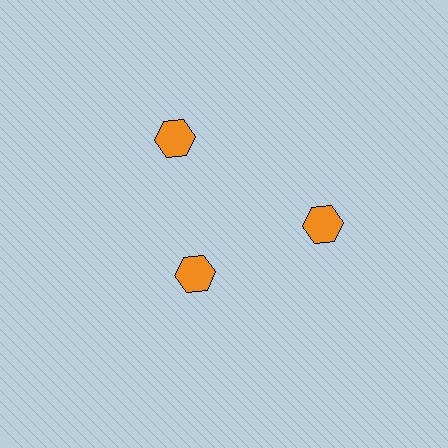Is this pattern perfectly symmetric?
No. The 3 orange hexagons are arranged in a ring, but one element near the 7 o'clock position is pulled inward toward the center, breaking the 3-fold rotational symmetry.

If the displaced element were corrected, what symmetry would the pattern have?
It would have 3-fold rotational symmetry — the pattern would map onto itself every 120 degrees.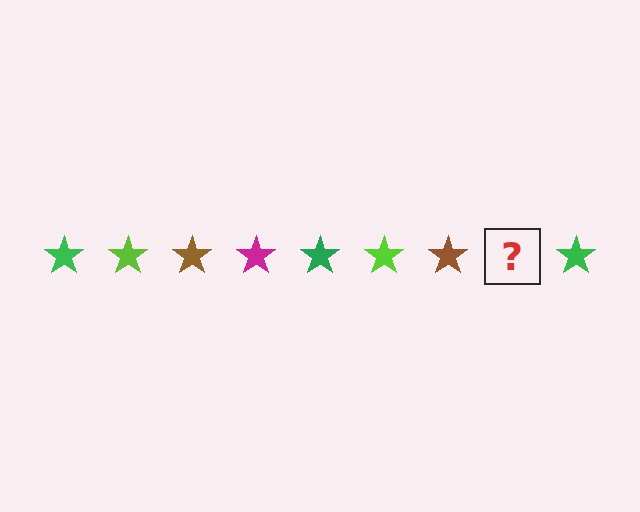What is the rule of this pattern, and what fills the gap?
The rule is that the pattern cycles through green, lime, brown, magenta stars. The gap should be filled with a magenta star.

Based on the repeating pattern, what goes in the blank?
The blank should be a magenta star.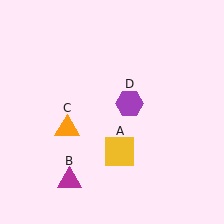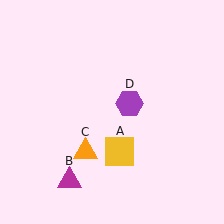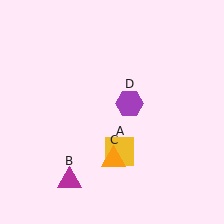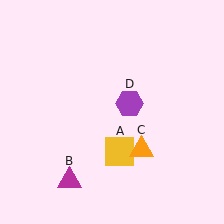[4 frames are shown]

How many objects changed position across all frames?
1 object changed position: orange triangle (object C).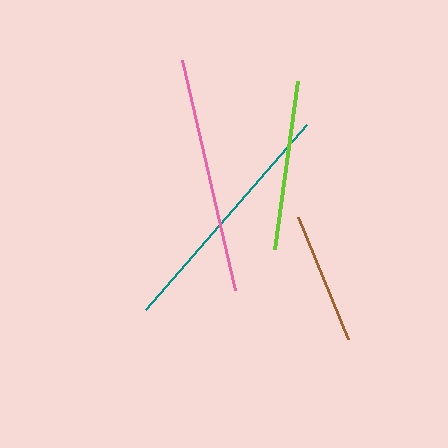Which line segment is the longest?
The teal line is the longest at approximately 246 pixels.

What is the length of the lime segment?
The lime segment is approximately 169 pixels long.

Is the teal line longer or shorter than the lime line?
The teal line is longer than the lime line.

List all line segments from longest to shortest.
From longest to shortest: teal, pink, lime, brown.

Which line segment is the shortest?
The brown line is the shortest at approximately 132 pixels.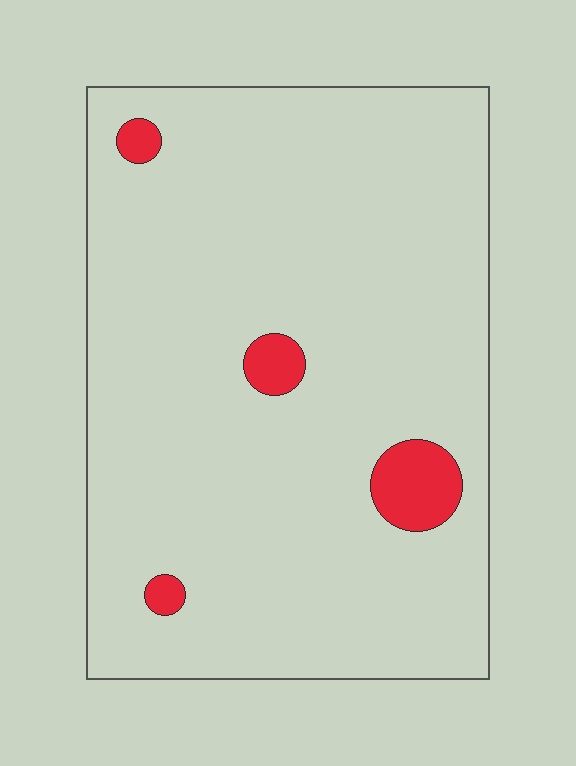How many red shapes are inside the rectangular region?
4.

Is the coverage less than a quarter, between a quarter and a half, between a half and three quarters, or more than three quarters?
Less than a quarter.